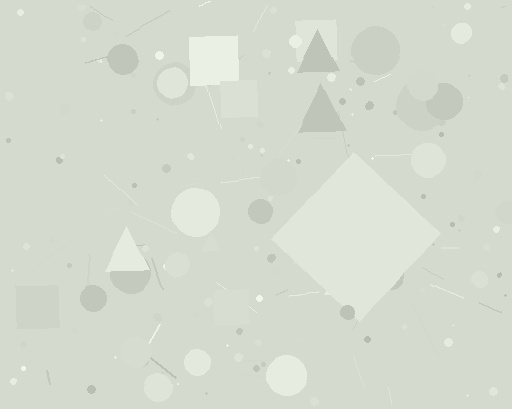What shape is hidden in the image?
A diamond is hidden in the image.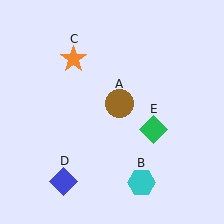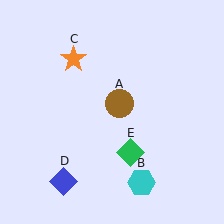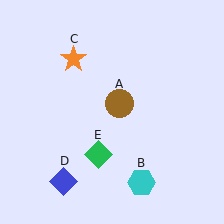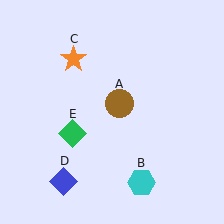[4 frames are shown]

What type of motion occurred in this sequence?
The green diamond (object E) rotated clockwise around the center of the scene.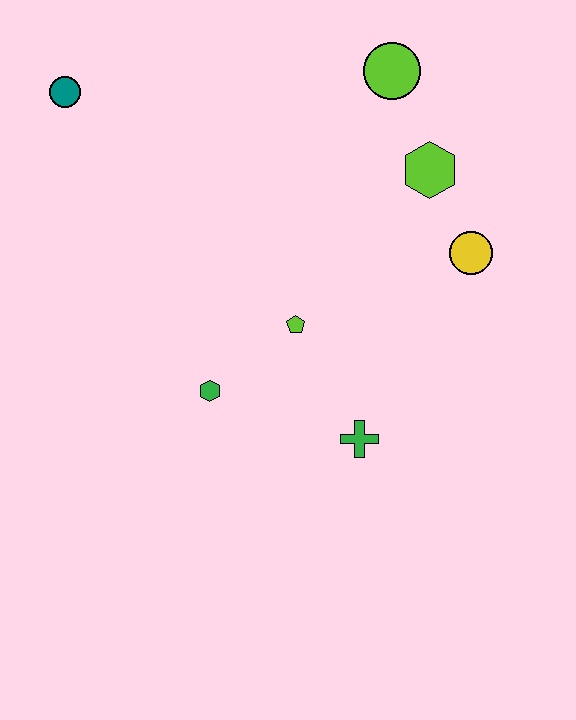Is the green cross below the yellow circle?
Yes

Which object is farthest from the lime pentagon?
The teal circle is farthest from the lime pentagon.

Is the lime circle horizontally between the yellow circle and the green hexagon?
Yes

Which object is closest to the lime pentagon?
The green hexagon is closest to the lime pentagon.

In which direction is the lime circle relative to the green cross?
The lime circle is above the green cross.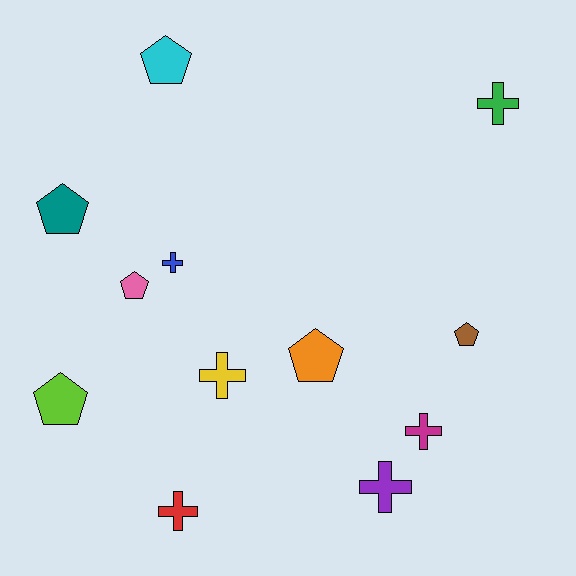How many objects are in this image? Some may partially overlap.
There are 12 objects.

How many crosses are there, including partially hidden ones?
There are 6 crosses.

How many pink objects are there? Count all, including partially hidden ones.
There is 1 pink object.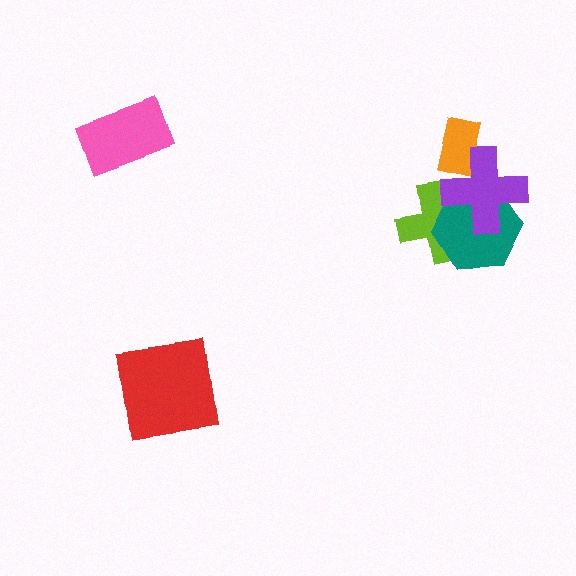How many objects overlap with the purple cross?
3 objects overlap with the purple cross.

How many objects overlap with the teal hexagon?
2 objects overlap with the teal hexagon.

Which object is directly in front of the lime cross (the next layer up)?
The teal hexagon is directly in front of the lime cross.